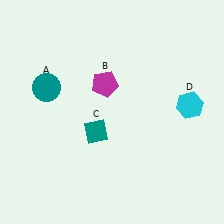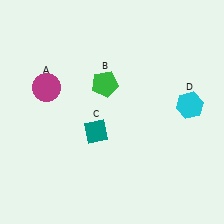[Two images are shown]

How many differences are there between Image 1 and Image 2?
There are 2 differences between the two images.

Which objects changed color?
A changed from teal to magenta. B changed from magenta to green.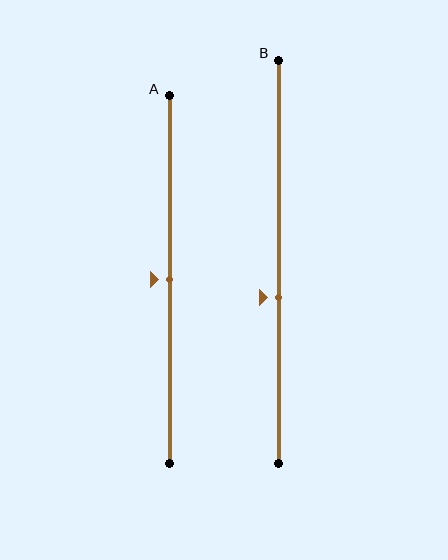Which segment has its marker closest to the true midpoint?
Segment A has its marker closest to the true midpoint.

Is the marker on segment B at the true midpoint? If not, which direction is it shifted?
No, the marker on segment B is shifted downward by about 9% of the segment length.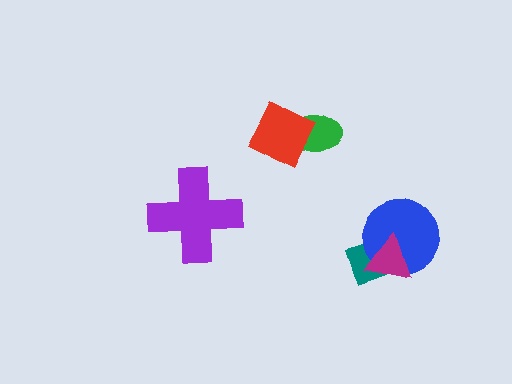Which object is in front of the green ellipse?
The red diamond is in front of the green ellipse.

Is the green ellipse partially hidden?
Yes, it is partially covered by another shape.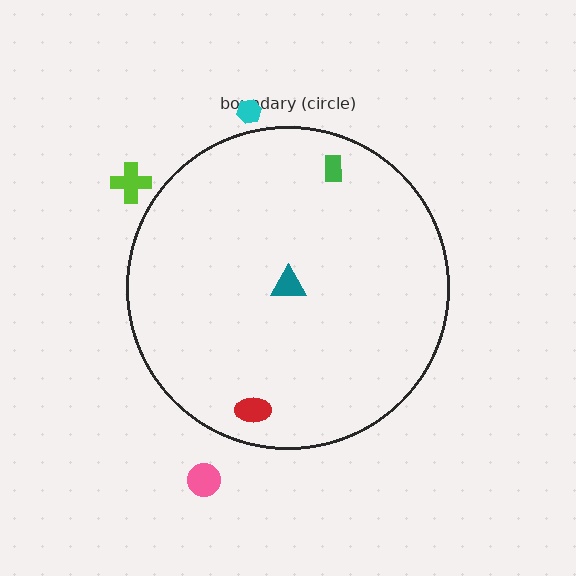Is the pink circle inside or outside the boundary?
Outside.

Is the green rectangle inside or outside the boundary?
Inside.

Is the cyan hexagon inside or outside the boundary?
Outside.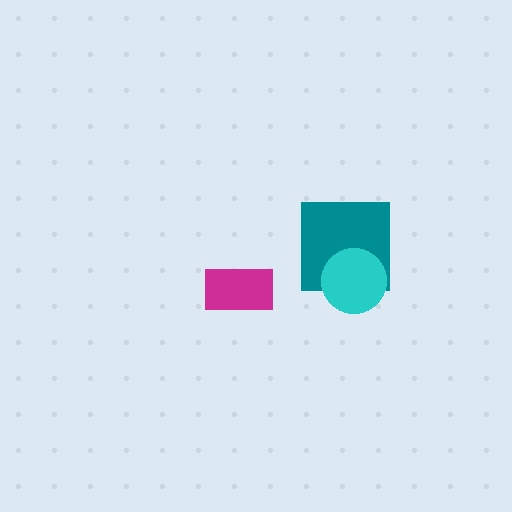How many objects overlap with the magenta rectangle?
0 objects overlap with the magenta rectangle.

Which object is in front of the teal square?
The cyan circle is in front of the teal square.